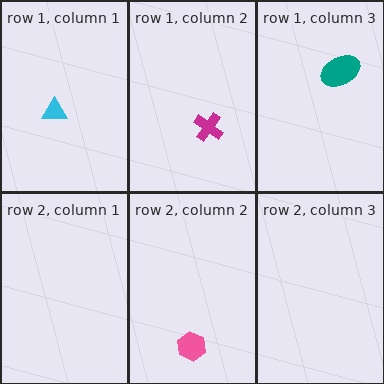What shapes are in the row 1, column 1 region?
The cyan triangle.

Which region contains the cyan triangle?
The row 1, column 1 region.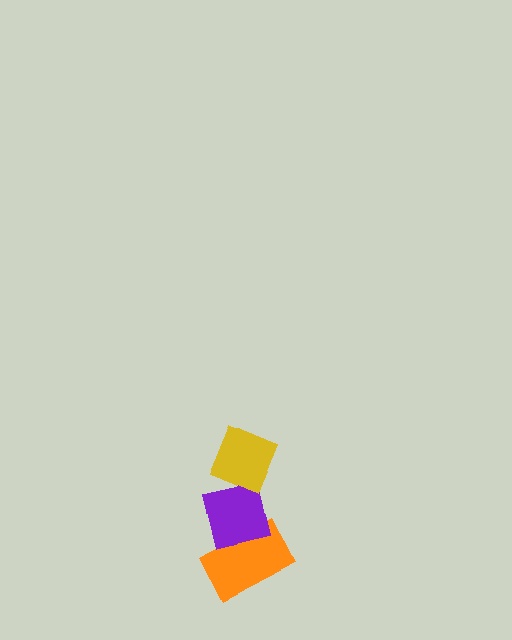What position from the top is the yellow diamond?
The yellow diamond is 1st from the top.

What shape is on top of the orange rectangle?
The purple square is on top of the orange rectangle.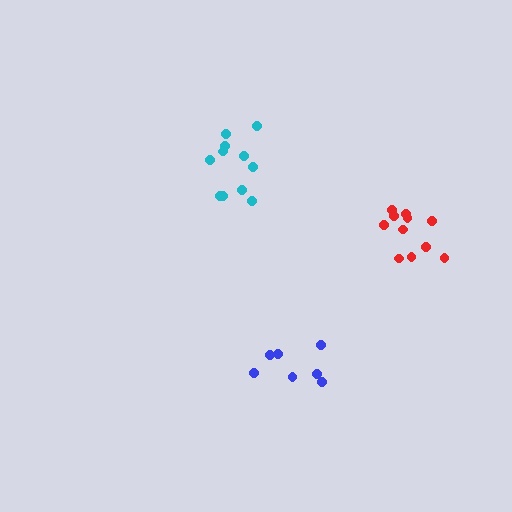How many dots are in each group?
Group 1: 7 dots, Group 2: 11 dots, Group 3: 11 dots (29 total).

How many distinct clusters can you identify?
There are 3 distinct clusters.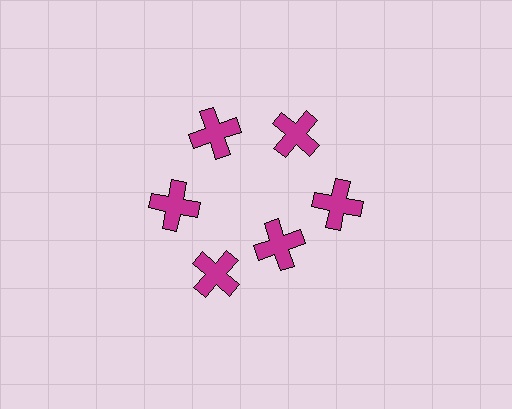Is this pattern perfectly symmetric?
No. The 6 magenta crosses are arranged in a ring, but one element near the 5 o'clock position is pulled inward toward the center, breaking the 6-fold rotational symmetry.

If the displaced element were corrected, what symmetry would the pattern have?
It would have 6-fold rotational symmetry — the pattern would map onto itself every 60 degrees.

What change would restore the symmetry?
The symmetry would be restored by moving it outward, back onto the ring so that all 6 crosses sit at equal angles and equal distance from the center.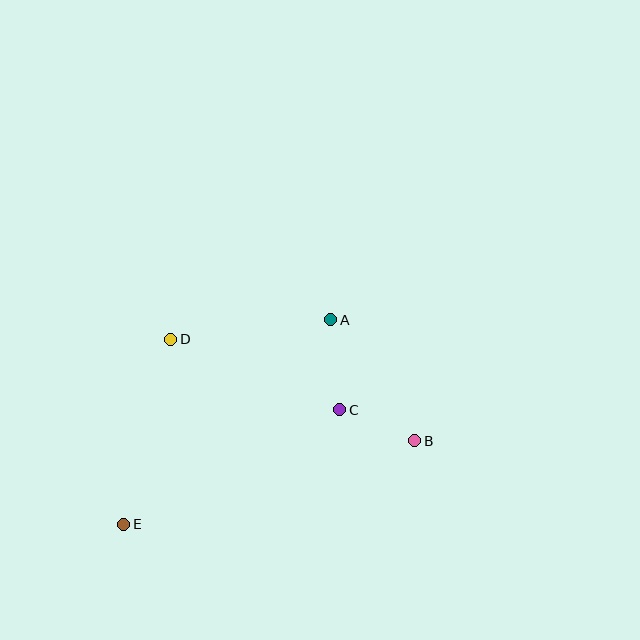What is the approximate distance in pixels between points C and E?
The distance between C and E is approximately 244 pixels.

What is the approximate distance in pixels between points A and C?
The distance between A and C is approximately 90 pixels.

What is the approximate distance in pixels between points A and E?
The distance between A and E is approximately 291 pixels.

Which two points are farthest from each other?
Points B and E are farthest from each other.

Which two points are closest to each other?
Points B and C are closest to each other.